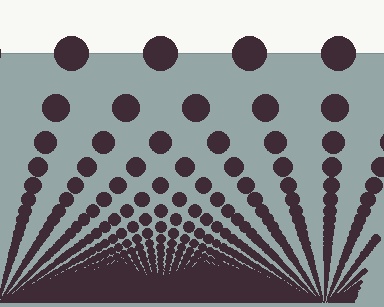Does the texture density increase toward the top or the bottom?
Density increases toward the bottom.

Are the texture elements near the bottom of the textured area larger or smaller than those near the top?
Smaller. The gradient is inverted — elements near the bottom are smaller and denser.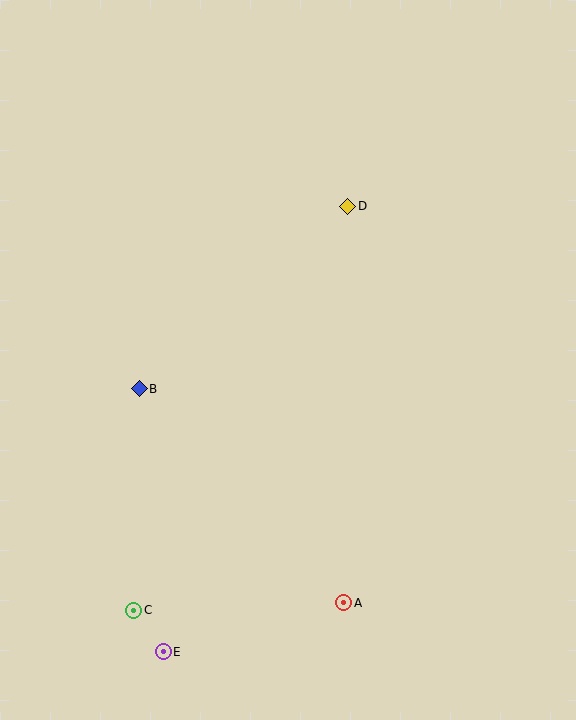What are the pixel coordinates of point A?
Point A is at (344, 603).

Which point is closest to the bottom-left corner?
Point C is closest to the bottom-left corner.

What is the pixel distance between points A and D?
The distance between A and D is 397 pixels.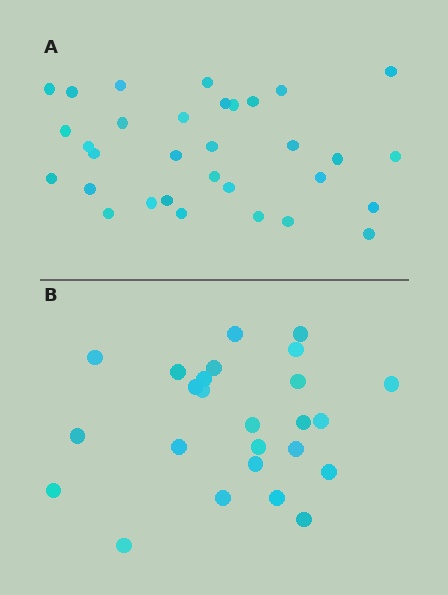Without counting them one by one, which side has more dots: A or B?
Region A (the top region) has more dots.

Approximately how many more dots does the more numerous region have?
Region A has roughly 8 or so more dots than region B.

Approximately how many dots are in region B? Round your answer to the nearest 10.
About 20 dots. (The exact count is 25, which rounds to 20.)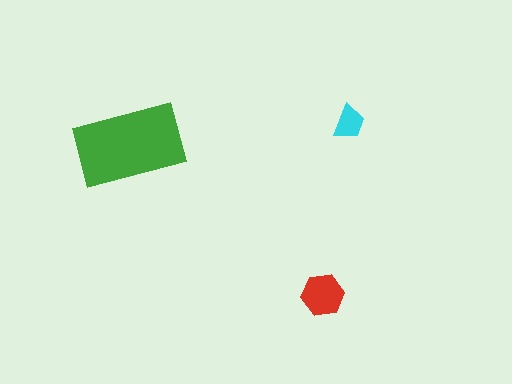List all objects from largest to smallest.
The green rectangle, the red hexagon, the cyan trapezoid.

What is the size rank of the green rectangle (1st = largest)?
1st.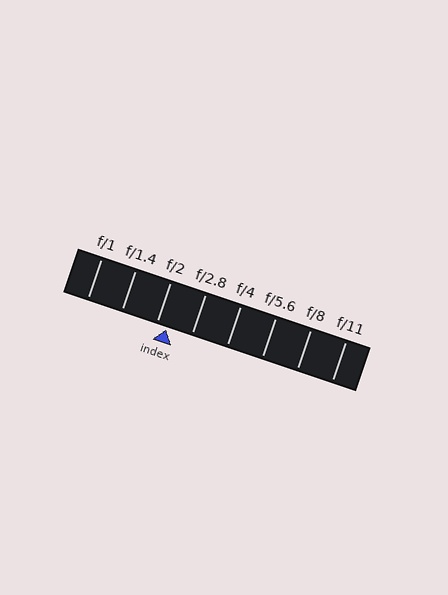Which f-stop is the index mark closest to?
The index mark is closest to f/2.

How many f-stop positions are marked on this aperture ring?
There are 8 f-stop positions marked.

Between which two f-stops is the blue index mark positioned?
The index mark is between f/2 and f/2.8.